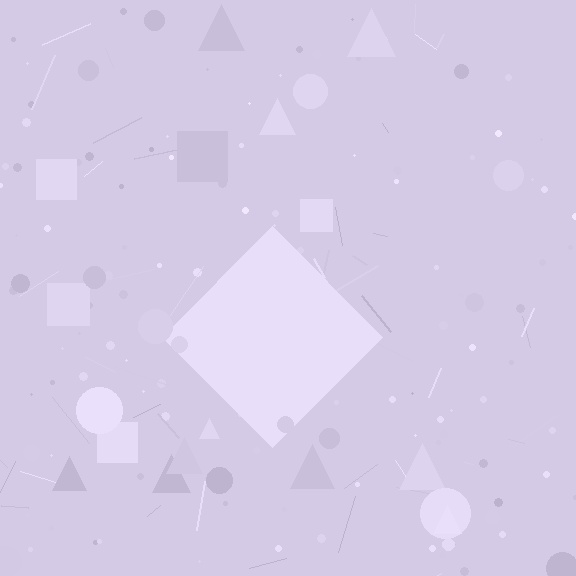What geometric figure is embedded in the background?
A diamond is embedded in the background.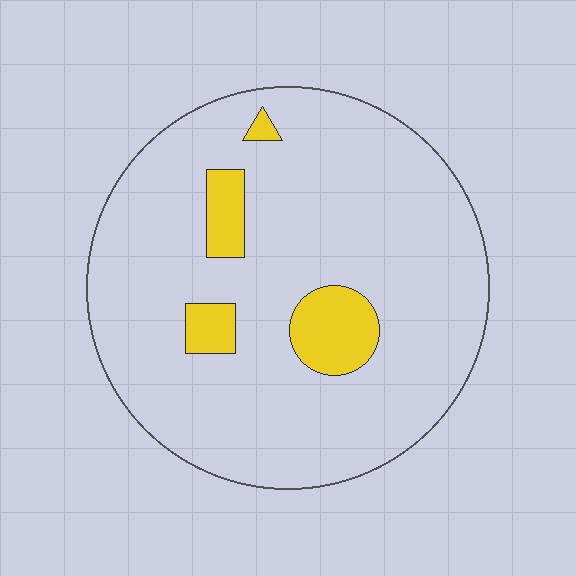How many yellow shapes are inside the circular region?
4.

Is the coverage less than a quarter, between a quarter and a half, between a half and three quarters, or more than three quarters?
Less than a quarter.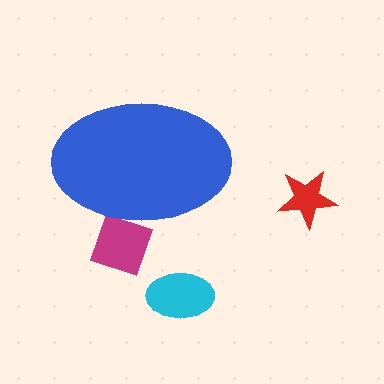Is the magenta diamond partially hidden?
Yes, the magenta diamond is partially hidden behind the blue ellipse.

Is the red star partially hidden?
No, the red star is fully visible.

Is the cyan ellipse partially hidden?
No, the cyan ellipse is fully visible.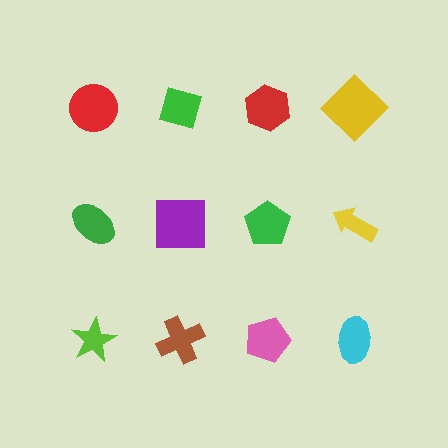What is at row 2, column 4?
A yellow arrow.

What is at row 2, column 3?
A green pentagon.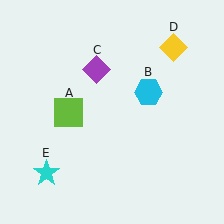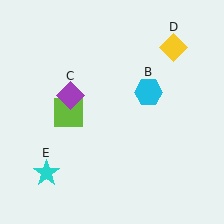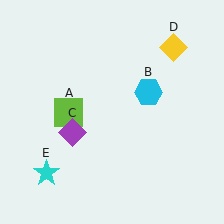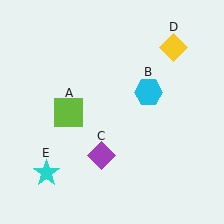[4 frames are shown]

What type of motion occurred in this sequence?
The purple diamond (object C) rotated counterclockwise around the center of the scene.